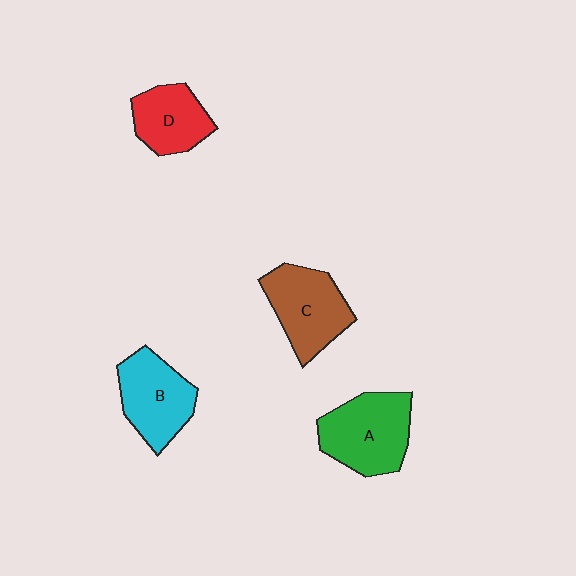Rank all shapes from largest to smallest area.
From largest to smallest: A (green), C (brown), B (cyan), D (red).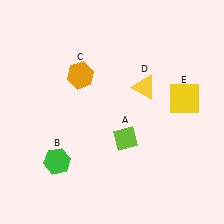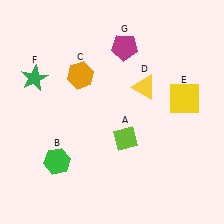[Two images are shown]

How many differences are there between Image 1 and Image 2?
There are 2 differences between the two images.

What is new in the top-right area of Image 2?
A magenta pentagon (G) was added in the top-right area of Image 2.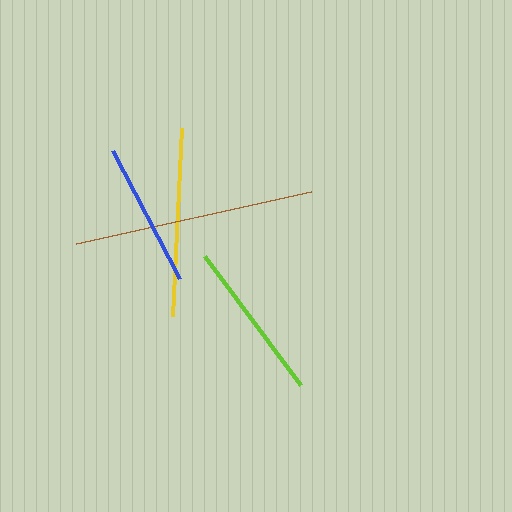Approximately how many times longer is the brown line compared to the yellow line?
The brown line is approximately 1.3 times the length of the yellow line.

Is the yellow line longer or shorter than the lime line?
The yellow line is longer than the lime line.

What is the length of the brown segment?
The brown segment is approximately 241 pixels long.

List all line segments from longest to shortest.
From longest to shortest: brown, yellow, lime, blue.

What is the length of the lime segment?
The lime segment is approximately 162 pixels long.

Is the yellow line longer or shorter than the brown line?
The brown line is longer than the yellow line.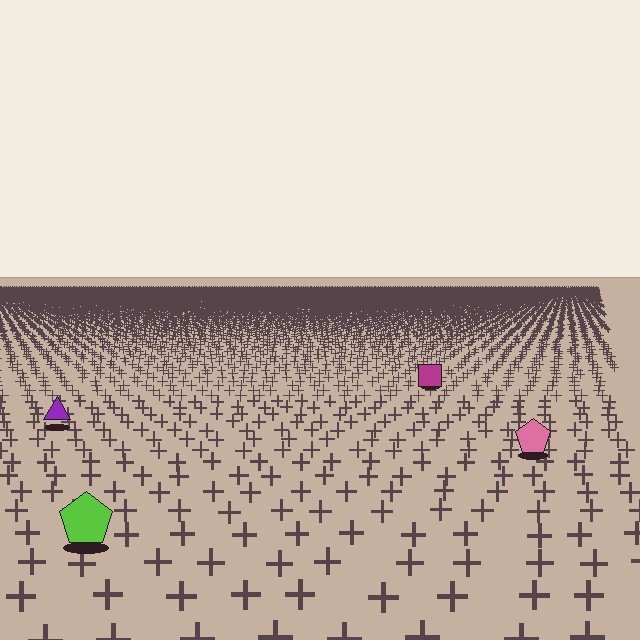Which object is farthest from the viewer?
The magenta square is farthest from the viewer. It appears smaller and the ground texture around it is denser.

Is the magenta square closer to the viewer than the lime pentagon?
No. The lime pentagon is closer — you can tell from the texture gradient: the ground texture is coarser near it.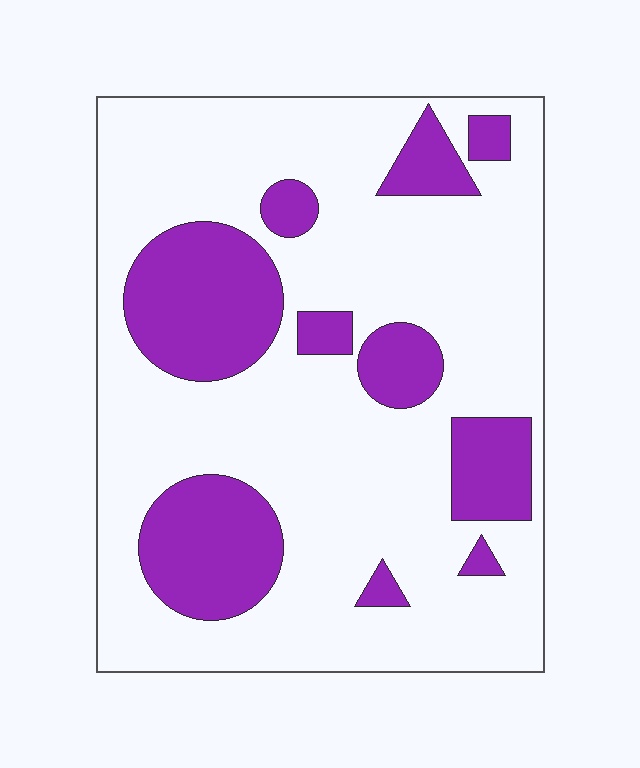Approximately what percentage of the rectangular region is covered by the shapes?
Approximately 25%.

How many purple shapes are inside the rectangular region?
10.